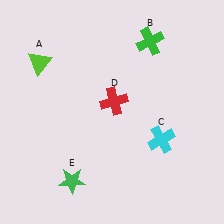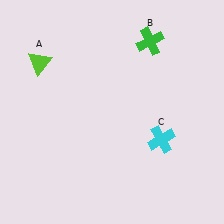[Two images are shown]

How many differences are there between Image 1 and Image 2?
There are 2 differences between the two images.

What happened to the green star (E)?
The green star (E) was removed in Image 2. It was in the bottom-left area of Image 1.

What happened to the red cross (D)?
The red cross (D) was removed in Image 2. It was in the top-right area of Image 1.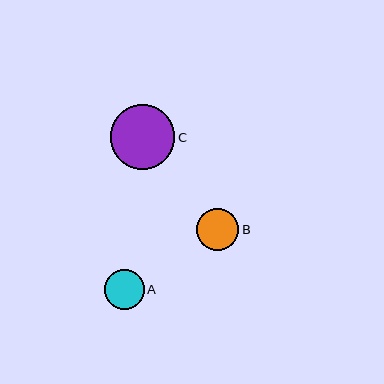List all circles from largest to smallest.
From largest to smallest: C, B, A.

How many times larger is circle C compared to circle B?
Circle C is approximately 1.5 times the size of circle B.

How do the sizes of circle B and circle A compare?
Circle B and circle A are approximately the same size.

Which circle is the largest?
Circle C is the largest with a size of approximately 64 pixels.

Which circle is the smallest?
Circle A is the smallest with a size of approximately 40 pixels.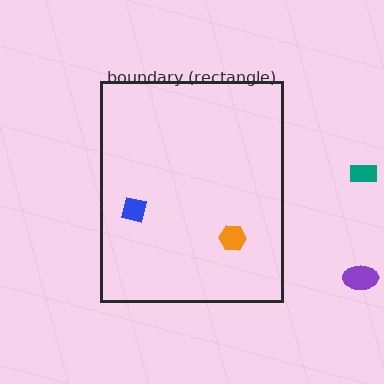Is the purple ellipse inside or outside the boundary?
Outside.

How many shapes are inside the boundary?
2 inside, 2 outside.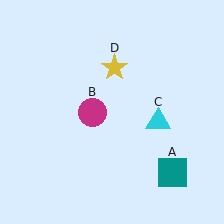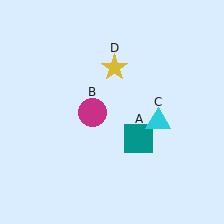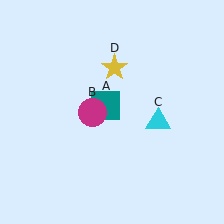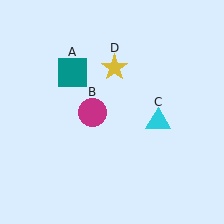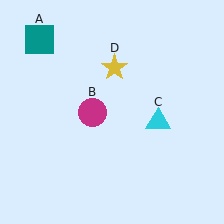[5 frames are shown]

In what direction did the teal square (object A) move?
The teal square (object A) moved up and to the left.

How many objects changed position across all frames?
1 object changed position: teal square (object A).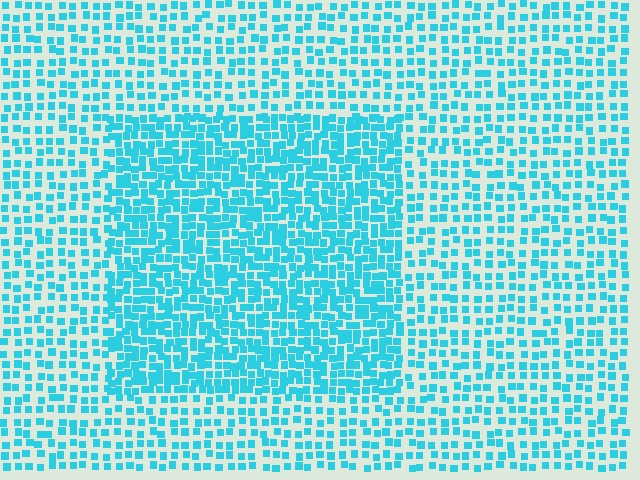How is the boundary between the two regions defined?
The boundary is defined by a change in element density (approximately 1.9x ratio). All elements are the same color, size, and shape.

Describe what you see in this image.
The image contains small cyan elements arranged at two different densities. A rectangle-shaped region is visible where the elements are more densely packed than the surrounding area.